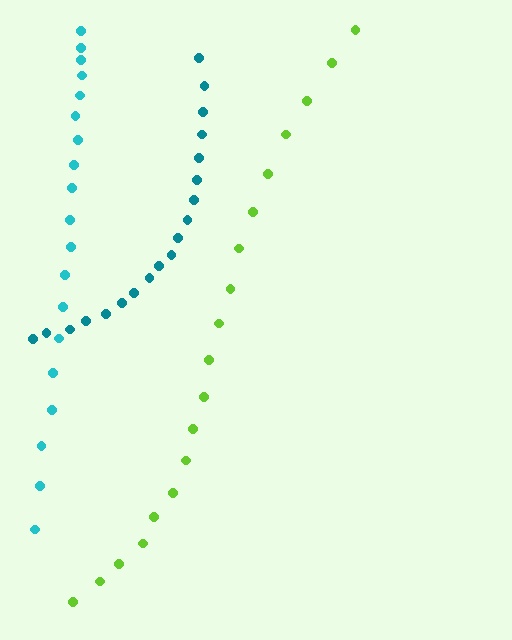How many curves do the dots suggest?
There are 3 distinct paths.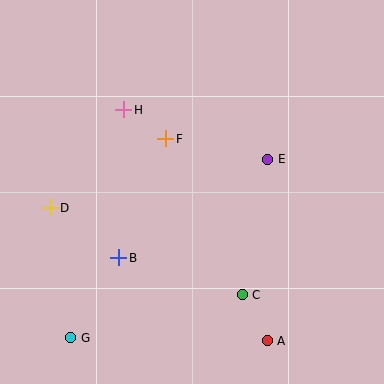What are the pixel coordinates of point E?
Point E is at (268, 159).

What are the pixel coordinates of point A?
Point A is at (267, 341).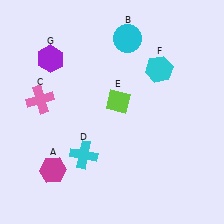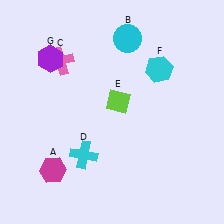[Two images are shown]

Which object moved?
The pink cross (C) moved up.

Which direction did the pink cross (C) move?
The pink cross (C) moved up.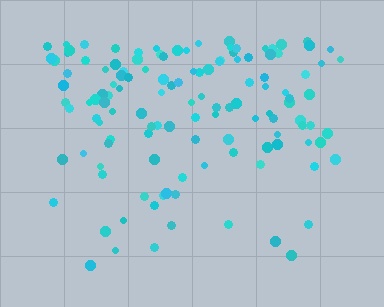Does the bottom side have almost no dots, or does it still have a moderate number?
Still a moderate number, just noticeably fewer than the top.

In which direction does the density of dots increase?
From bottom to top, with the top side densest.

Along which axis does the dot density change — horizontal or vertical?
Vertical.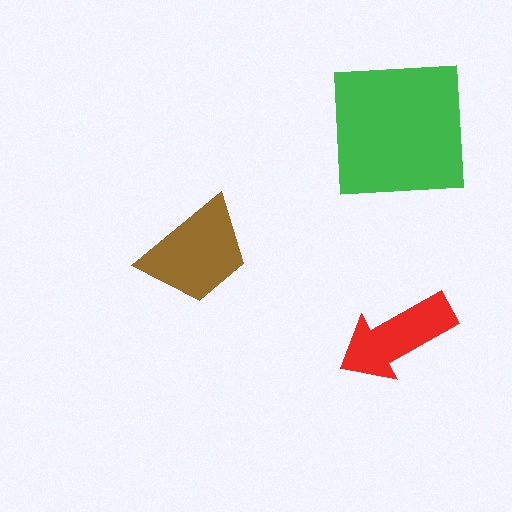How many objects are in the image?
There are 3 objects in the image.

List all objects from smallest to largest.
The red arrow, the brown trapezoid, the green square.